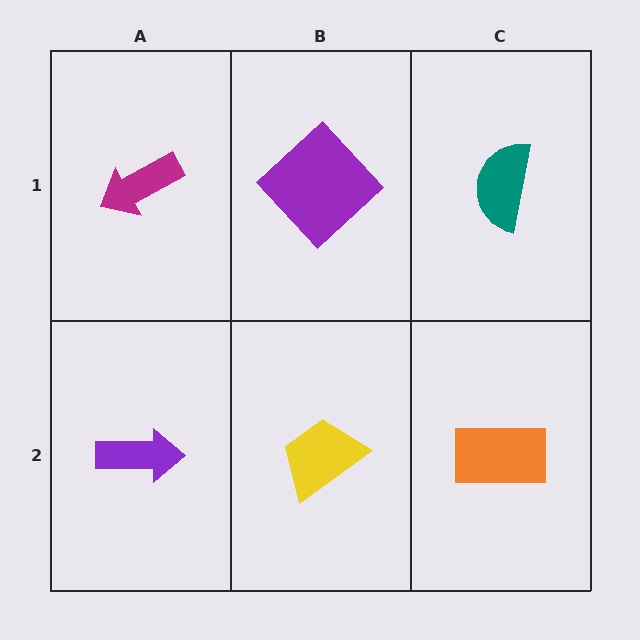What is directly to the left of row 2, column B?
A purple arrow.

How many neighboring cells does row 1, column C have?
2.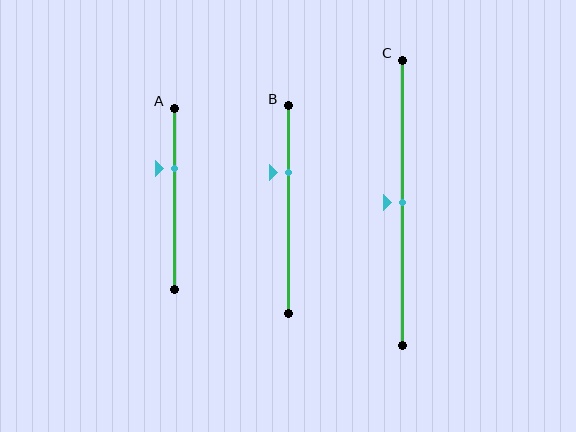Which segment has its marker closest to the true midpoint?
Segment C has its marker closest to the true midpoint.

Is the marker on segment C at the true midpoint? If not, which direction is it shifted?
Yes, the marker on segment C is at the true midpoint.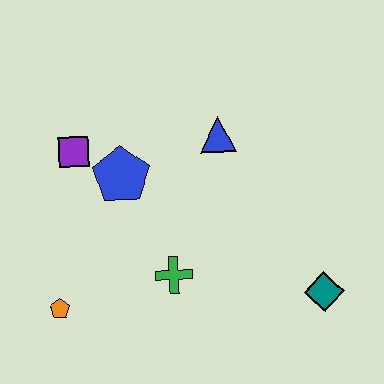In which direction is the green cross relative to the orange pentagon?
The green cross is to the right of the orange pentagon.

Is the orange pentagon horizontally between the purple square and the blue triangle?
No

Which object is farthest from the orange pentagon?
The teal diamond is farthest from the orange pentagon.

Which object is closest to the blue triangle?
The blue pentagon is closest to the blue triangle.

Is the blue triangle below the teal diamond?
No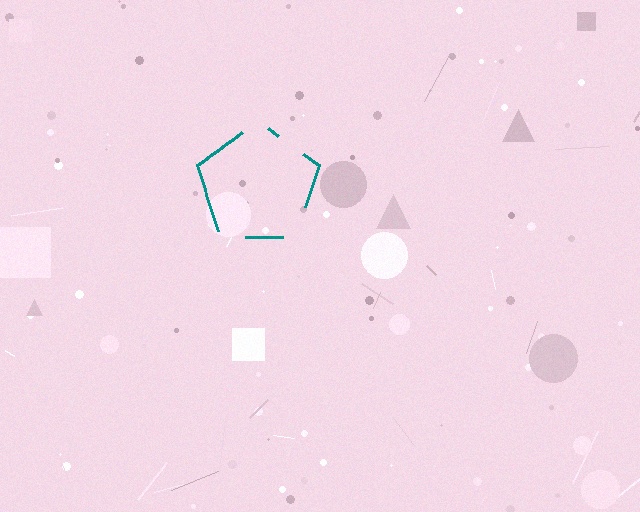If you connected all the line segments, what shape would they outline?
They would outline a pentagon.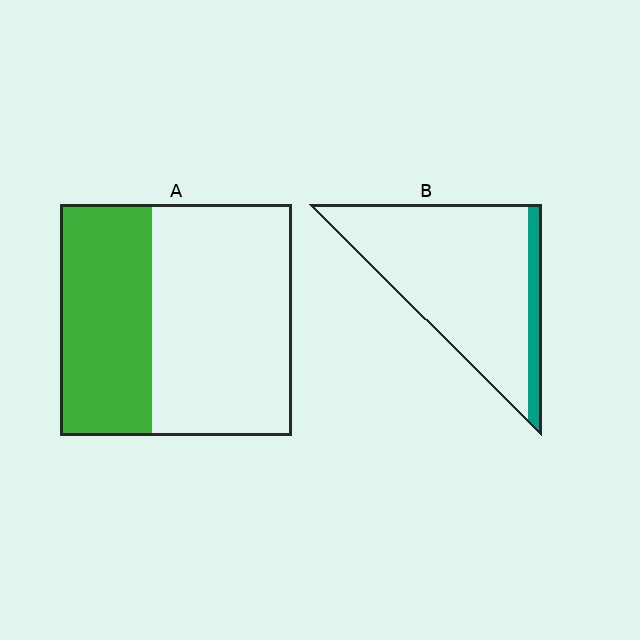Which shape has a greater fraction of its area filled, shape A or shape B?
Shape A.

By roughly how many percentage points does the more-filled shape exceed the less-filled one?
By roughly 30 percentage points (A over B).